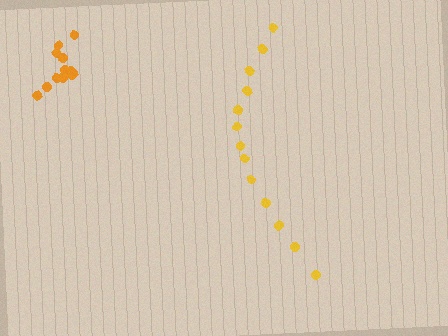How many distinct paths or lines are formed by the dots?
There are 2 distinct paths.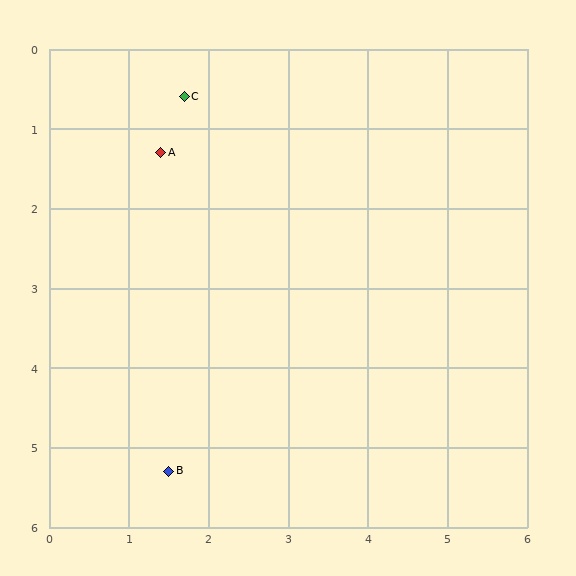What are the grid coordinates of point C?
Point C is at approximately (1.7, 0.6).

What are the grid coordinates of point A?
Point A is at approximately (1.4, 1.3).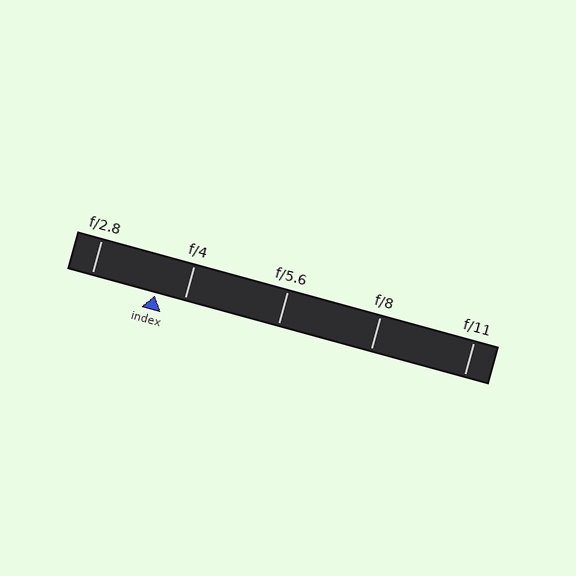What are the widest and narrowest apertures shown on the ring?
The widest aperture shown is f/2.8 and the narrowest is f/11.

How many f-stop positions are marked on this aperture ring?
There are 5 f-stop positions marked.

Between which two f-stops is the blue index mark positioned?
The index mark is between f/2.8 and f/4.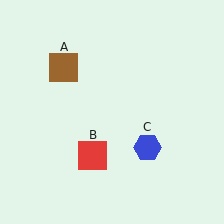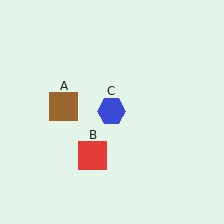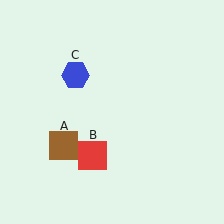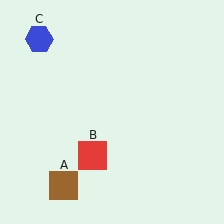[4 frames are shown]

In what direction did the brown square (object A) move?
The brown square (object A) moved down.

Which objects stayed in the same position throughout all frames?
Red square (object B) remained stationary.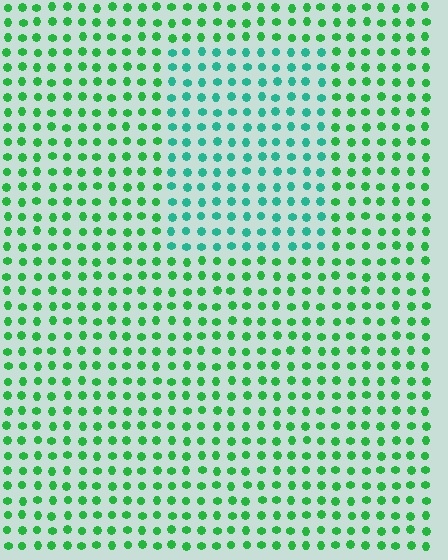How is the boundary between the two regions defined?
The boundary is defined purely by a slight shift in hue (about 35 degrees). Spacing, size, and orientation are identical on both sides.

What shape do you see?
I see a rectangle.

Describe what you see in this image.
The image is filled with small green elements in a uniform arrangement. A rectangle-shaped region is visible where the elements are tinted to a slightly different hue, forming a subtle color boundary.